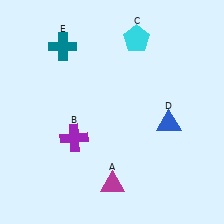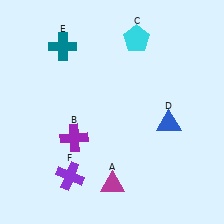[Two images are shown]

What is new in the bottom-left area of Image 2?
A purple cross (F) was added in the bottom-left area of Image 2.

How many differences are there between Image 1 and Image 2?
There is 1 difference between the two images.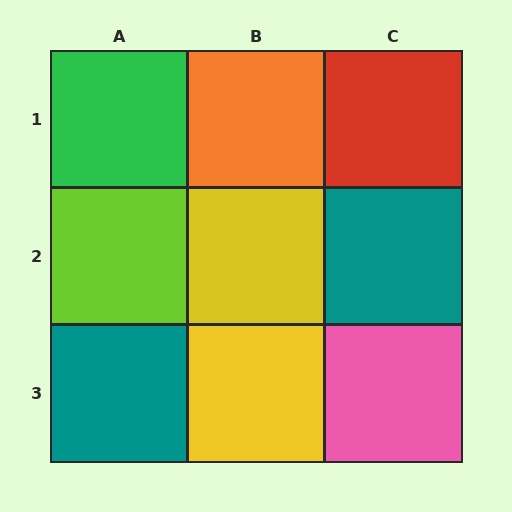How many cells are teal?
2 cells are teal.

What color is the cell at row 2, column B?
Yellow.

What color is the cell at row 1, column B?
Orange.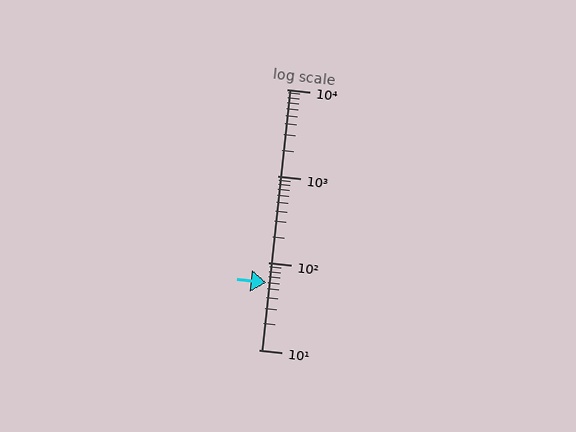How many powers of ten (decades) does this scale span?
The scale spans 3 decades, from 10 to 10000.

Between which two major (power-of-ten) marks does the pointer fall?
The pointer is between 10 and 100.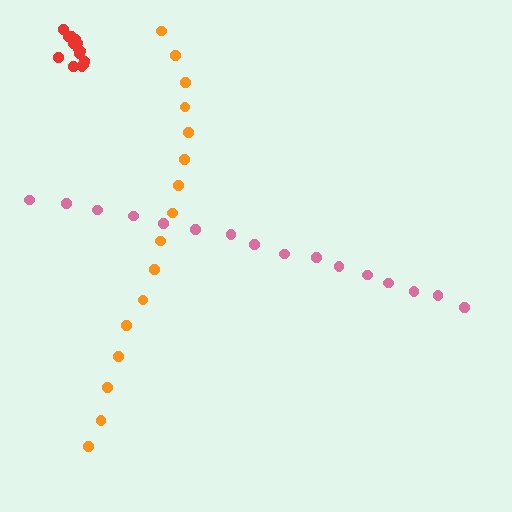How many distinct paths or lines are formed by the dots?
There are 3 distinct paths.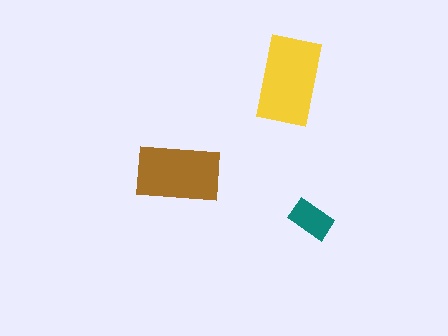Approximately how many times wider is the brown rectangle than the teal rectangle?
About 2 times wider.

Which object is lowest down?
The teal rectangle is bottommost.